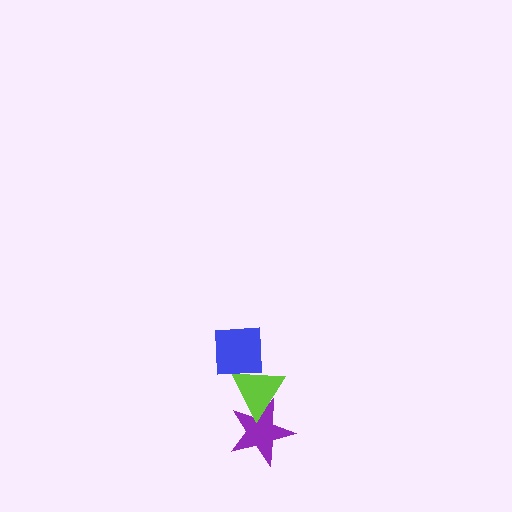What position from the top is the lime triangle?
The lime triangle is 2nd from the top.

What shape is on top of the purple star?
The lime triangle is on top of the purple star.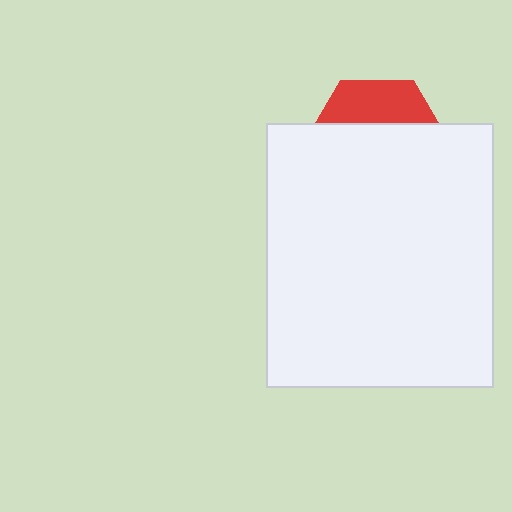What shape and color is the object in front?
The object in front is a white rectangle.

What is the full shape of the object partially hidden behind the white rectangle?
The partially hidden object is a red hexagon.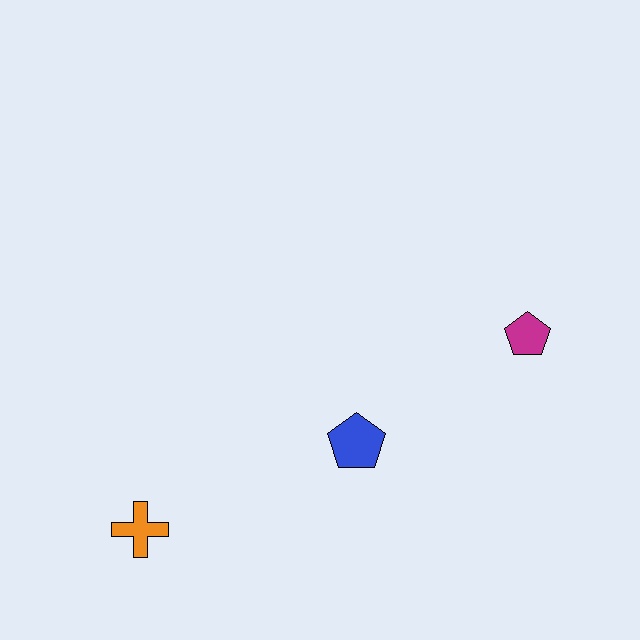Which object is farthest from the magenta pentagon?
The orange cross is farthest from the magenta pentagon.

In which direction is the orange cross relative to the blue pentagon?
The orange cross is to the left of the blue pentagon.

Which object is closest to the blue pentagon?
The magenta pentagon is closest to the blue pentagon.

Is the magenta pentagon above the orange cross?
Yes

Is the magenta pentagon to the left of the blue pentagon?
No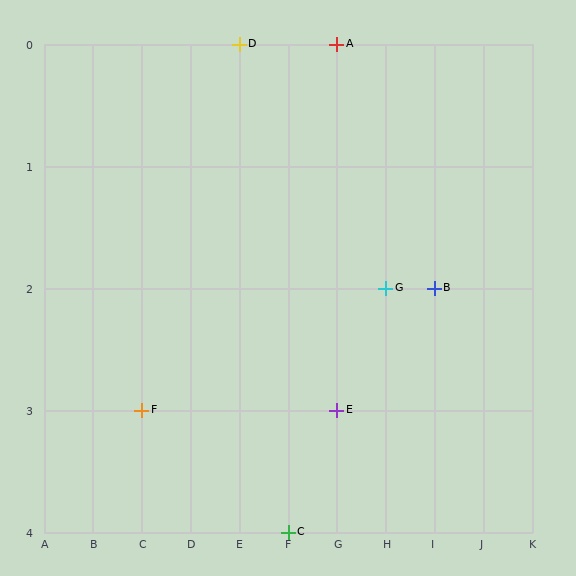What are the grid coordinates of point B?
Point B is at grid coordinates (I, 2).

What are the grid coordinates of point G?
Point G is at grid coordinates (H, 2).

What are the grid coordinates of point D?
Point D is at grid coordinates (E, 0).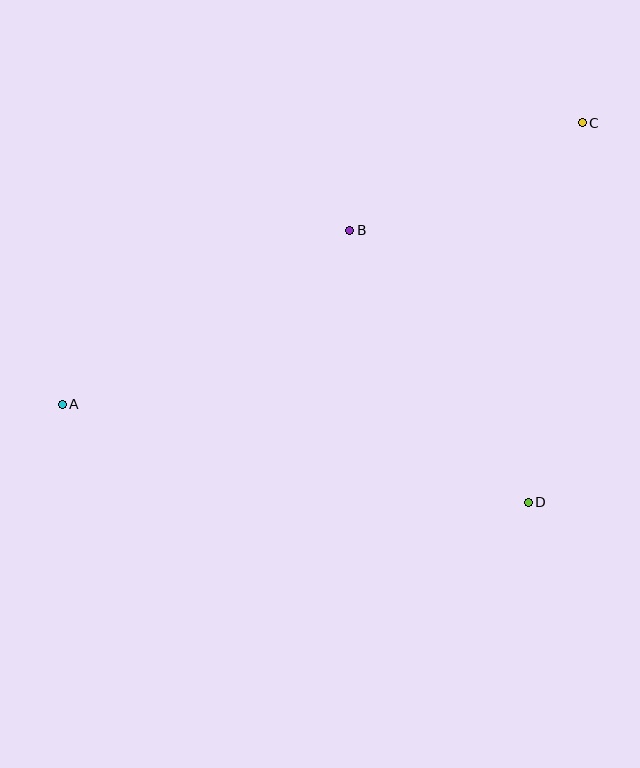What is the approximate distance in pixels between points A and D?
The distance between A and D is approximately 476 pixels.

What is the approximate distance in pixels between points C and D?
The distance between C and D is approximately 384 pixels.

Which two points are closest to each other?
Points B and C are closest to each other.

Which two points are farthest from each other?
Points A and C are farthest from each other.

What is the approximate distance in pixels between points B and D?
The distance between B and D is approximately 326 pixels.